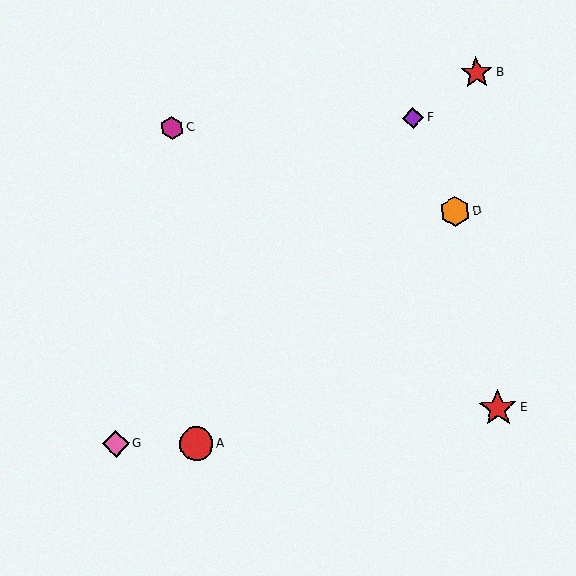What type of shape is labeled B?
Shape B is a red star.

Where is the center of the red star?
The center of the red star is at (498, 408).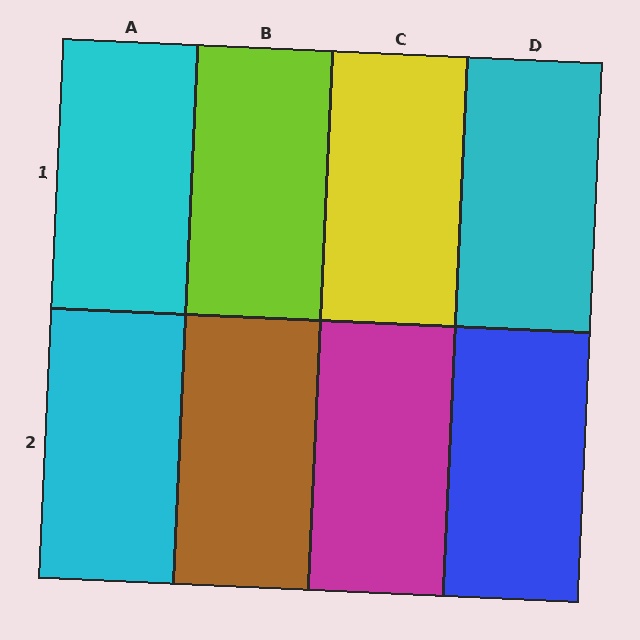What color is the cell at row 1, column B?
Lime.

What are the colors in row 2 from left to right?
Cyan, brown, magenta, blue.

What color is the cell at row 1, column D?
Cyan.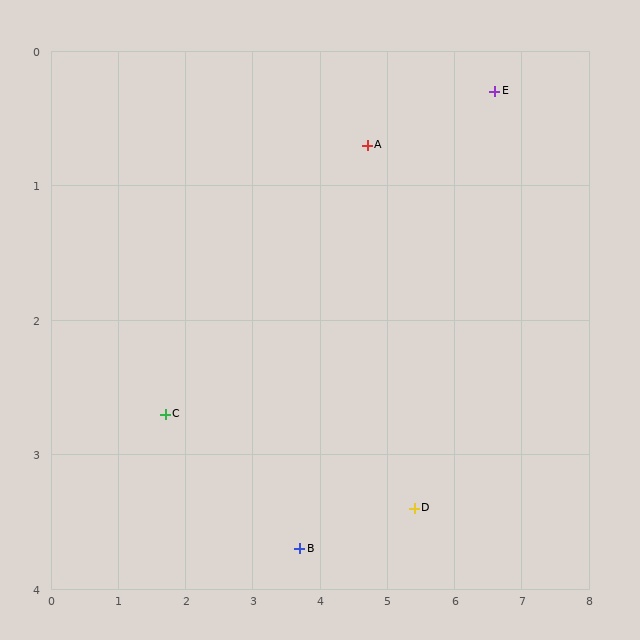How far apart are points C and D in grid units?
Points C and D are about 3.8 grid units apart.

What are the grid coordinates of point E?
Point E is at approximately (6.6, 0.3).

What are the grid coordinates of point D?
Point D is at approximately (5.4, 3.4).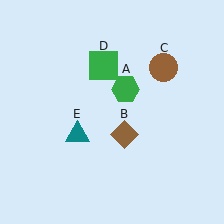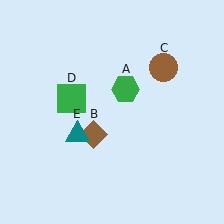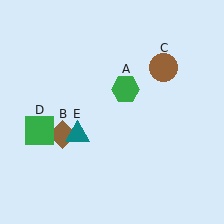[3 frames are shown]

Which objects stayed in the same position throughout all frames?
Green hexagon (object A) and brown circle (object C) and teal triangle (object E) remained stationary.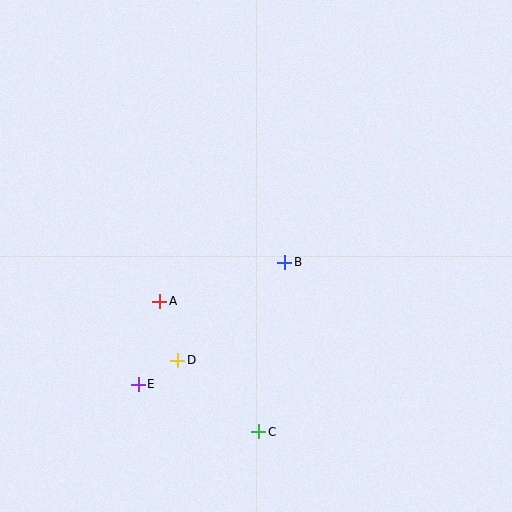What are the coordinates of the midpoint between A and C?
The midpoint between A and C is at (209, 367).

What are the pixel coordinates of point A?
Point A is at (160, 301).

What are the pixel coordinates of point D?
Point D is at (178, 360).